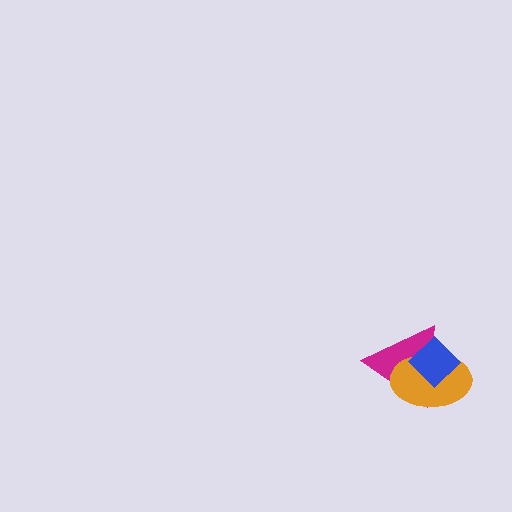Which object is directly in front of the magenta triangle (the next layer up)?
The orange ellipse is directly in front of the magenta triangle.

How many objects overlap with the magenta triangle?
2 objects overlap with the magenta triangle.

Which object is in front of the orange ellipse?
The blue diamond is in front of the orange ellipse.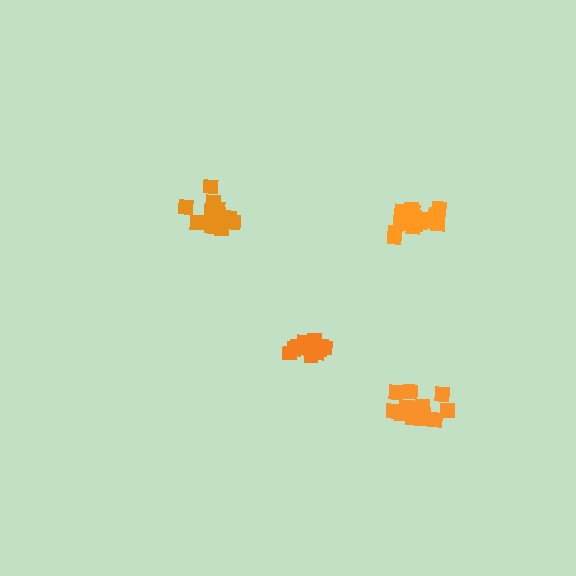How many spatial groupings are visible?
There are 4 spatial groupings.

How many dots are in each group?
Group 1: 18 dots, Group 2: 15 dots, Group 3: 15 dots, Group 4: 14 dots (62 total).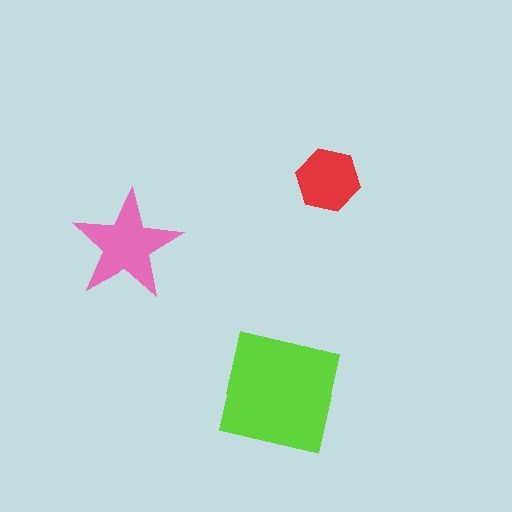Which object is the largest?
The lime square.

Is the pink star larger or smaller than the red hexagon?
Larger.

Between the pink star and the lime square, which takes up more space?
The lime square.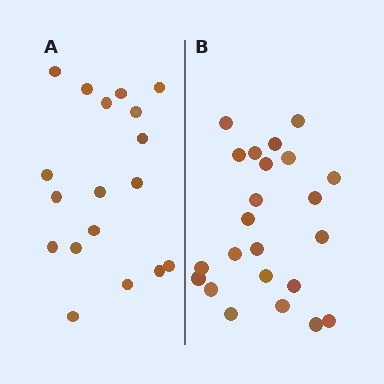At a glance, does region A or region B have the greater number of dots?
Region B (the right region) has more dots.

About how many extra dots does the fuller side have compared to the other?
Region B has about 5 more dots than region A.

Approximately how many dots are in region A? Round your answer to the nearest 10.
About 20 dots. (The exact count is 18, which rounds to 20.)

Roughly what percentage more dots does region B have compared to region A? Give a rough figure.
About 30% more.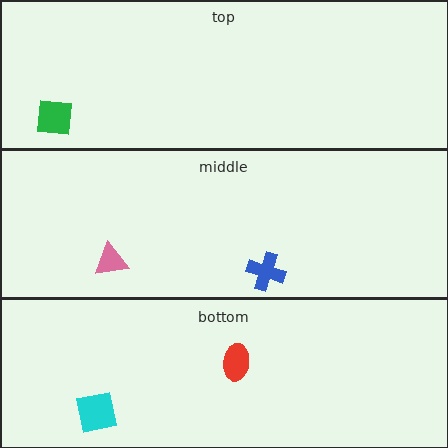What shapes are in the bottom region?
The red ellipse, the cyan square.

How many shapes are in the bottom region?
2.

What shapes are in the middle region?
The blue cross, the pink triangle.